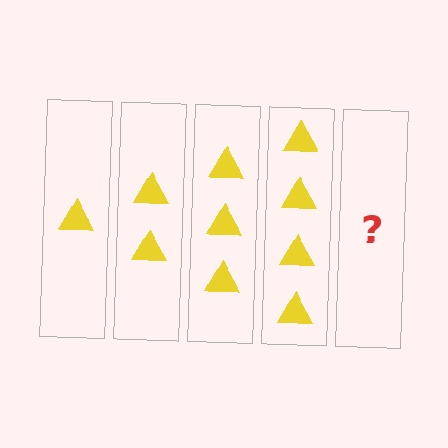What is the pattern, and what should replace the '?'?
The pattern is that each step adds one more triangle. The '?' should be 5 triangles.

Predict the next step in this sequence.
The next step is 5 triangles.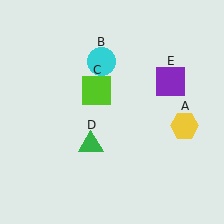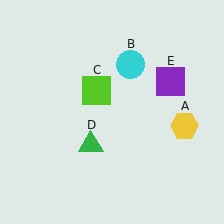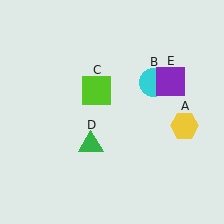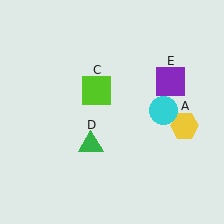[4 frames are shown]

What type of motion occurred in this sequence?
The cyan circle (object B) rotated clockwise around the center of the scene.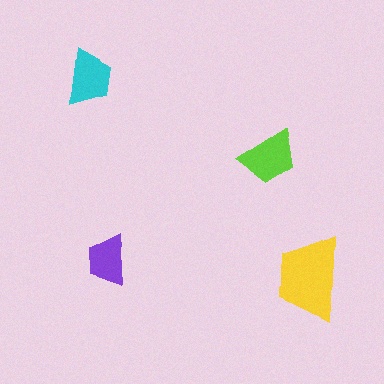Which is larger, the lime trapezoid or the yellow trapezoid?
The yellow one.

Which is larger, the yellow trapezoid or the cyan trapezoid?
The yellow one.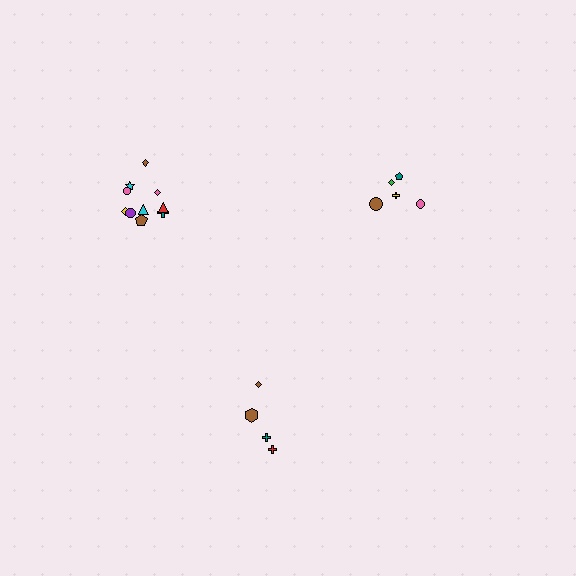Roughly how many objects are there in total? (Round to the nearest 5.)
Roughly 20 objects in total.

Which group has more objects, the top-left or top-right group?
The top-left group.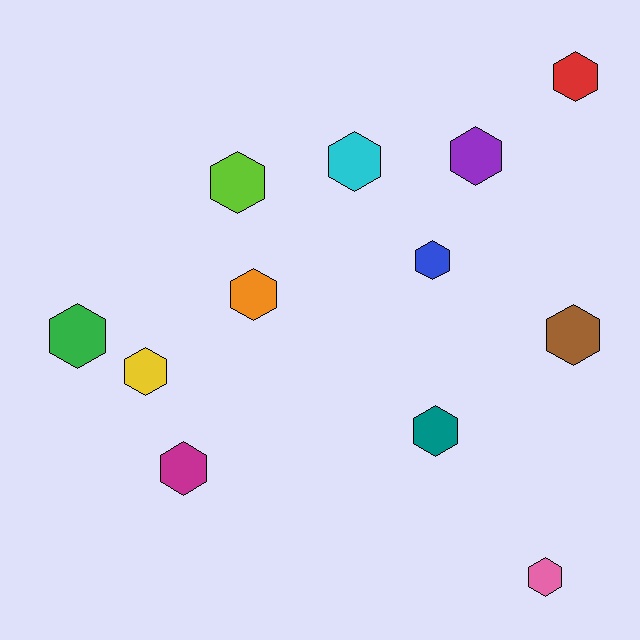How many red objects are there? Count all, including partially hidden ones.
There is 1 red object.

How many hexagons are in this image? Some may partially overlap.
There are 12 hexagons.